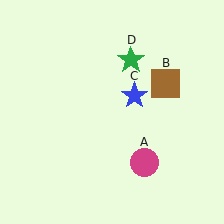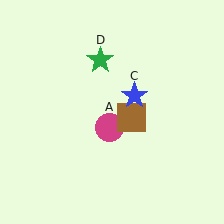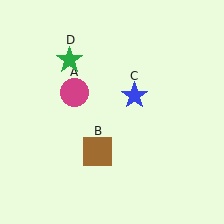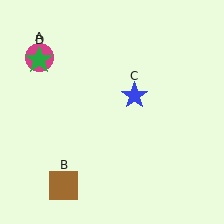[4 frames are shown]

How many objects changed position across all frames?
3 objects changed position: magenta circle (object A), brown square (object B), green star (object D).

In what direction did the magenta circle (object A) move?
The magenta circle (object A) moved up and to the left.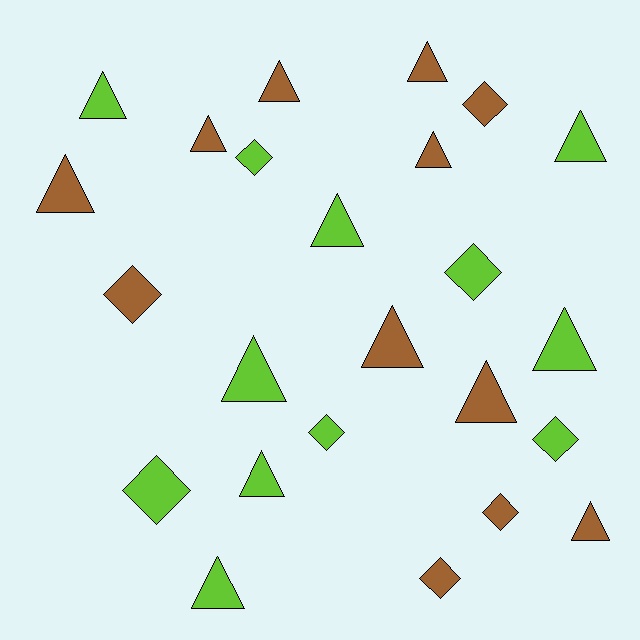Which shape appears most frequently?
Triangle, with 15 objects.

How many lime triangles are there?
There are 7 lime triangles.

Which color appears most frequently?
Brown, with 12 objects.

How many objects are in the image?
There are 24 objects.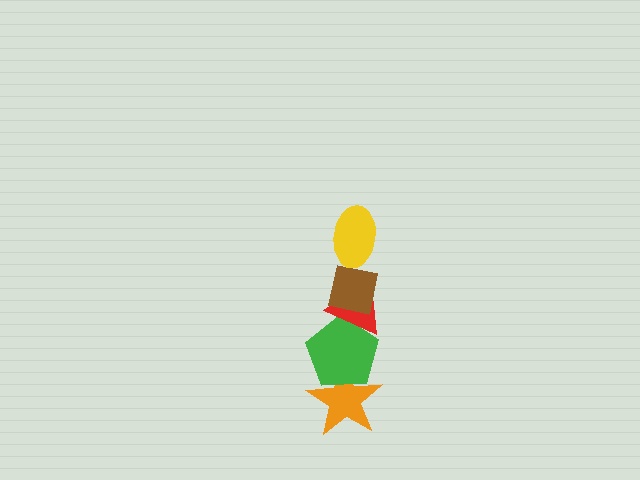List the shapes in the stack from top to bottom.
From top to bottom: the yellow ellipse, the brown square, the red triangle, the green pentagon, the orange star.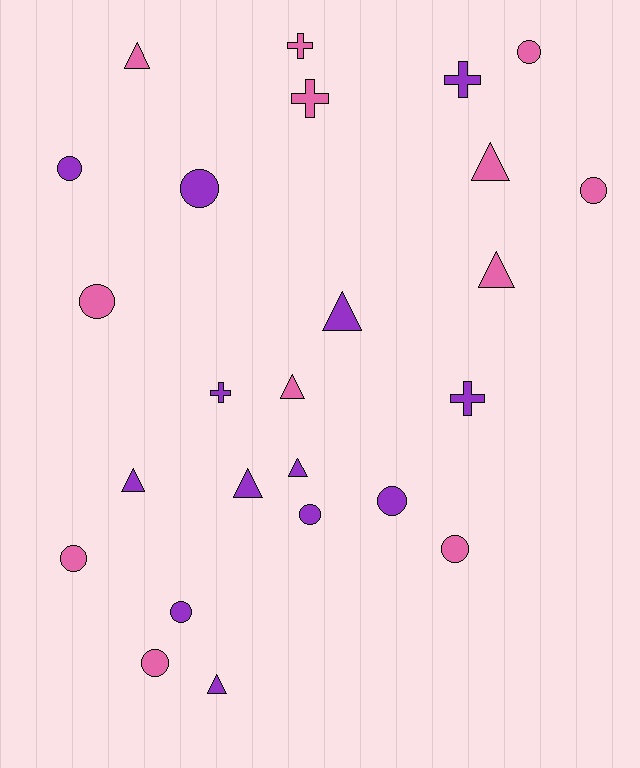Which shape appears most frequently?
Circle, with 11 objects.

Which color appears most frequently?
Purple, with 13 objects.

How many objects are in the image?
There are 25 objects.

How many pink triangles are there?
There are 4 pink triangles.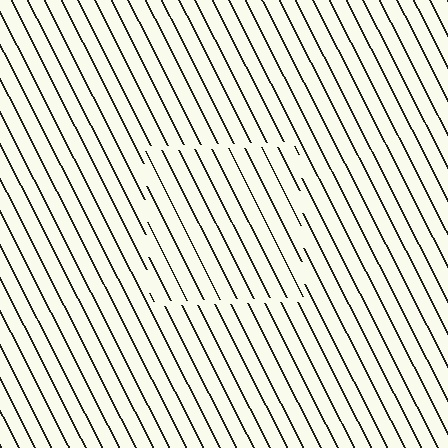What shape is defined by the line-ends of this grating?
An illusory square. The interior of the shape contains the same grating, shifted by half a period — the contour is defined by the phase discontinuity where line-ends from the inner and outer gratings abut.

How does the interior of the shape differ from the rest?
The interior of the shape contains the same grating, shifted by half a period — the contour is defined by the phase discontinuity where line-ends from the inner and outer gratings abut.